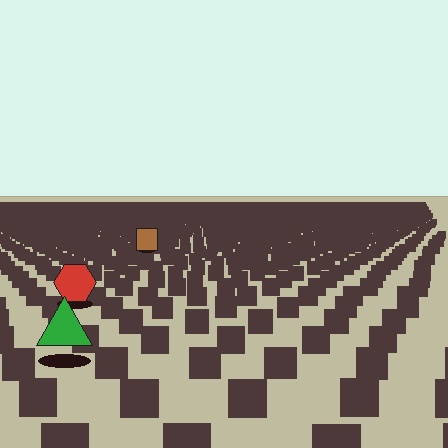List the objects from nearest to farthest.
From nearest to farthest: the green triangle, the red hexagon, the brown square.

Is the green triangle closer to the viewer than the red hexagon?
Yes. The green triangle is closer — you can tell from the texture gradient: the ground texture is coarser near it.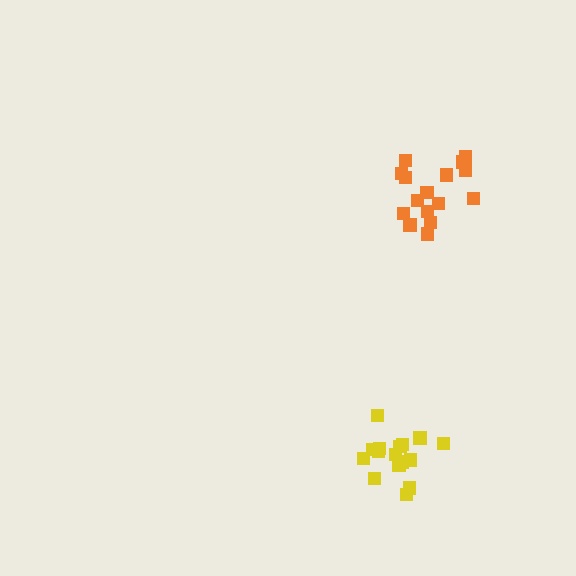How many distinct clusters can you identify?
There are 2 distinct clusters.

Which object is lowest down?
The yellow cluster is bottommost.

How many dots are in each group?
Group 1: 16 dots, Group 2: 16 dots (32 total).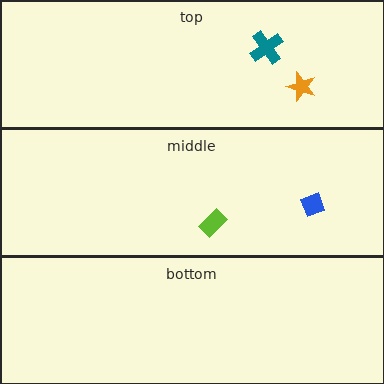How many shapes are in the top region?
2.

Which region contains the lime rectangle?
The middle region.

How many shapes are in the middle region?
2.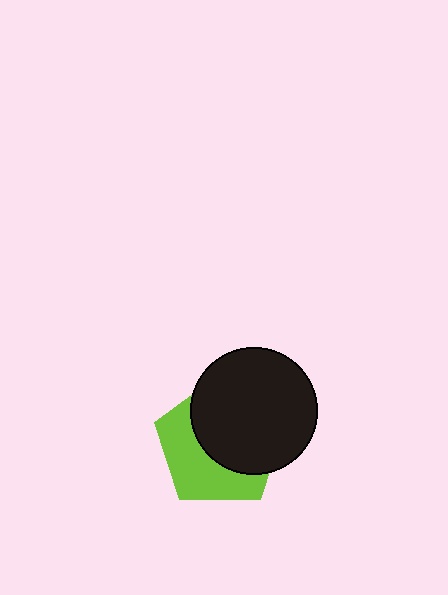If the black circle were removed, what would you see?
You would see the complete lime pentagon.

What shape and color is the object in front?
The object in front is a black circle.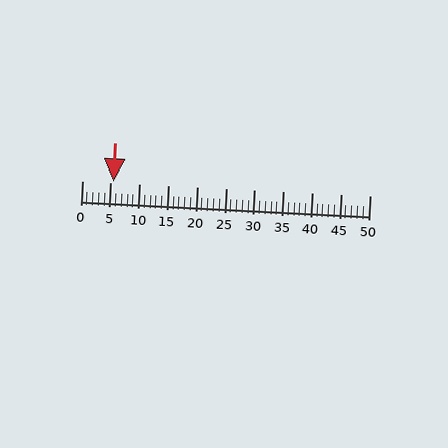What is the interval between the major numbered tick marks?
The major tick marks are spaced 5 units apart.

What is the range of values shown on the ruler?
The ruler shows values from 0 to 50.